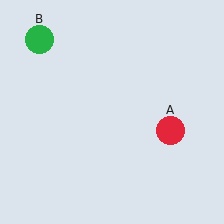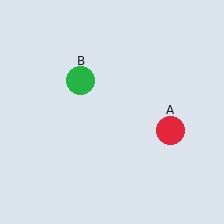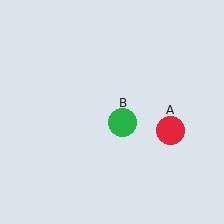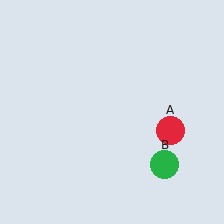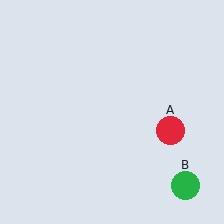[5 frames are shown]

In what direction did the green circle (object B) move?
The green circle (object B) moved down and to the right.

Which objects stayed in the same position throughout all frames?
Red circle (object A) remained stationary.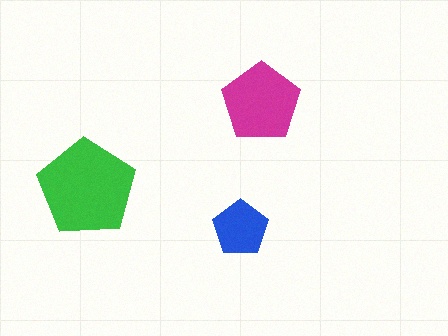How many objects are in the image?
There are 3 objects in the image.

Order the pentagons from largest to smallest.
the green one, the magenta one, the blue one.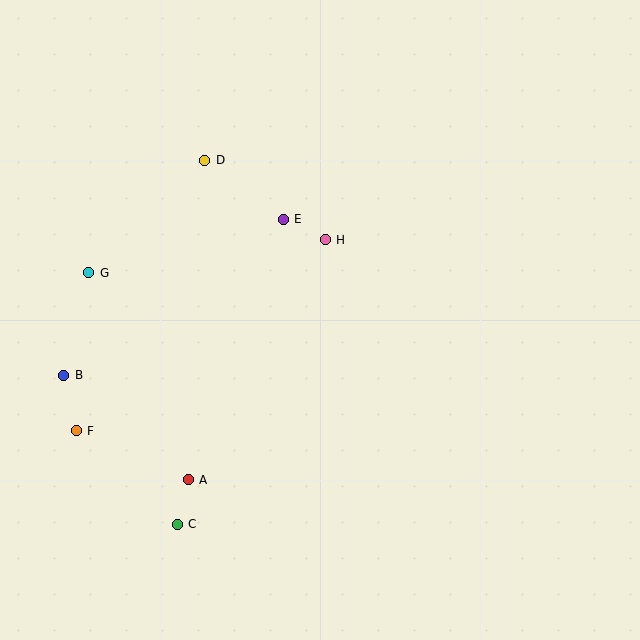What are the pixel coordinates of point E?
Point E is at (283, 219).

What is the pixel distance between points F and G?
The distance between F and G is 159 pixels.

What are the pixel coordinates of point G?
Point G is at (89, 273).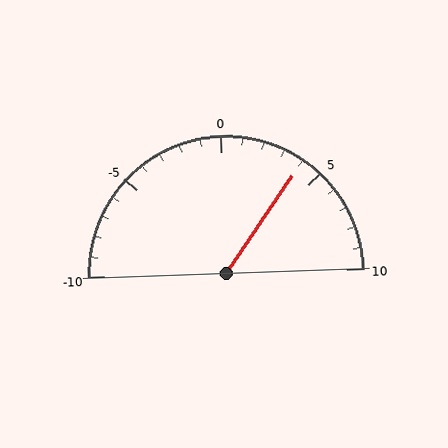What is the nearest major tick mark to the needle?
The nearest major tick mark is 5.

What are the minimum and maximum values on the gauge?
The gauge ranges from -10 to 10.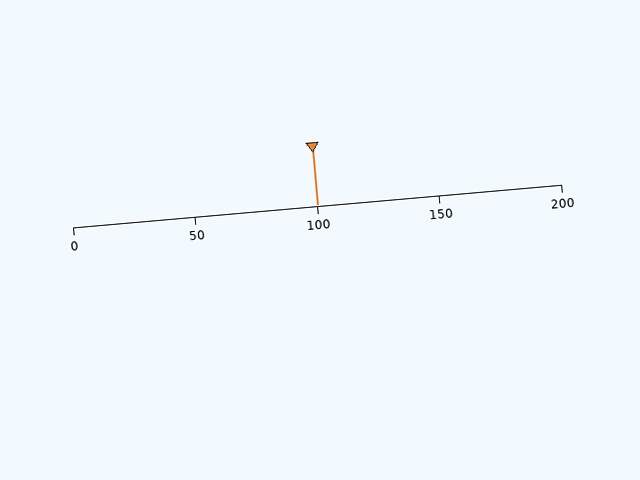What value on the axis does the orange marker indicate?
The marker indicates approximately 100.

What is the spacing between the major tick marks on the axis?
The major ticks are spaced 50 apart.